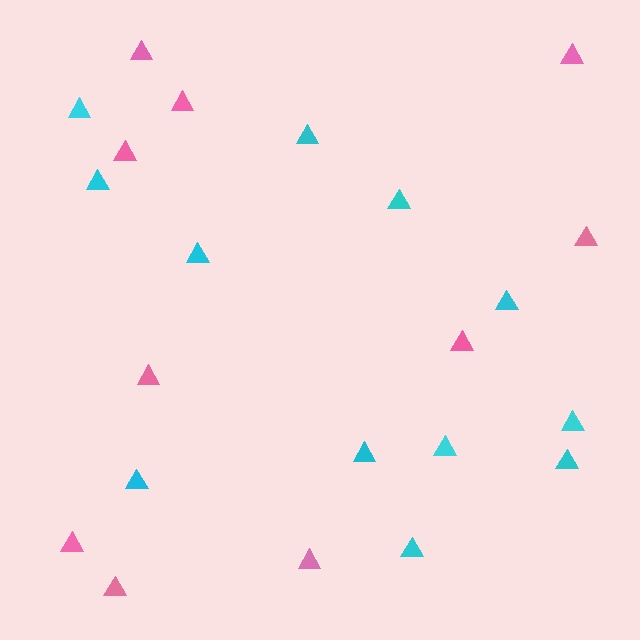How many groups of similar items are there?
There are 2 groups: one group of pink triangles (10) and one group of cyan triangles (12).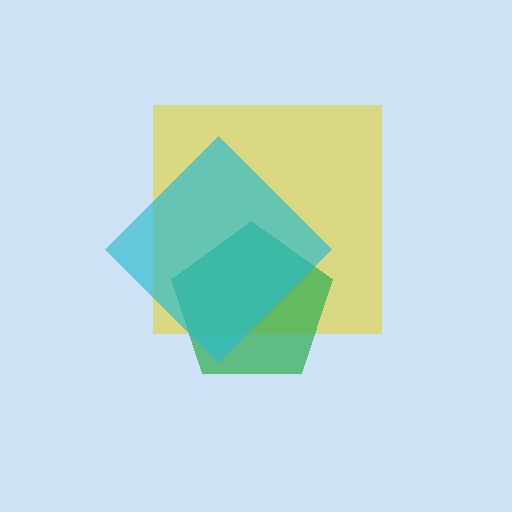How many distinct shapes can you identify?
There are 3 distinct shapes: a yellow square, a green pentagon, a cyan diamond.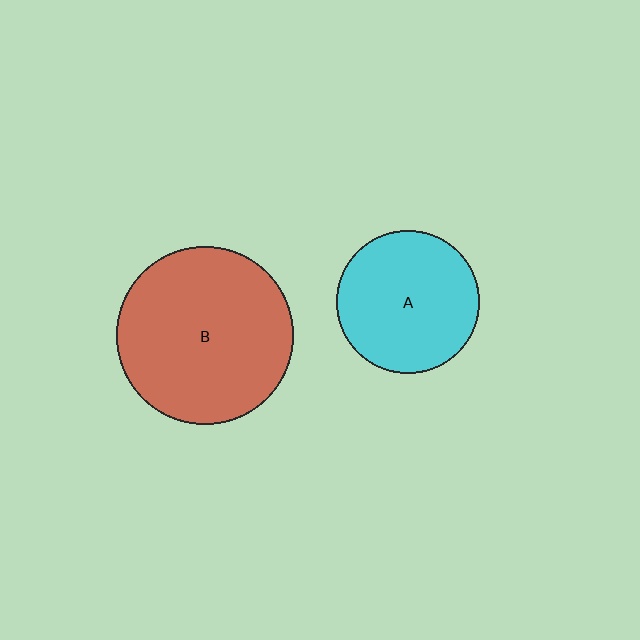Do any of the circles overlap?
No, none of the circles overlap.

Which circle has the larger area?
Circle B (red).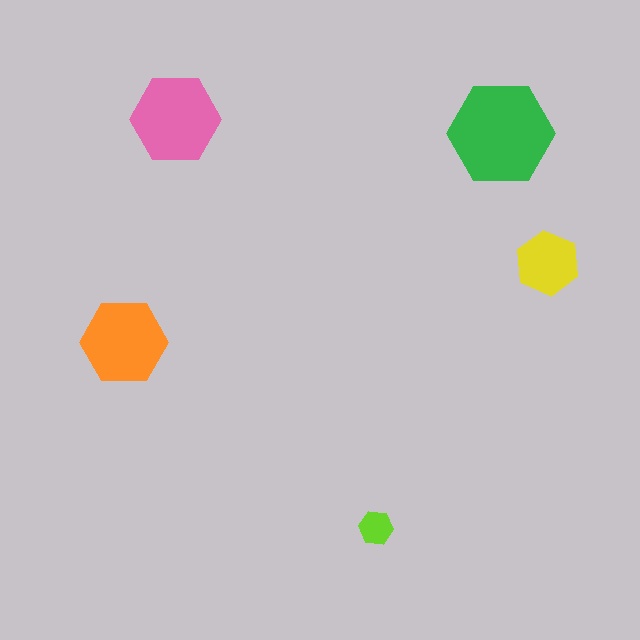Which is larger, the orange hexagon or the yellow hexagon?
The orange one.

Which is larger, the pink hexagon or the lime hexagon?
The pink one.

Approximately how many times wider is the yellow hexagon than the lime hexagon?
About 2 times wider.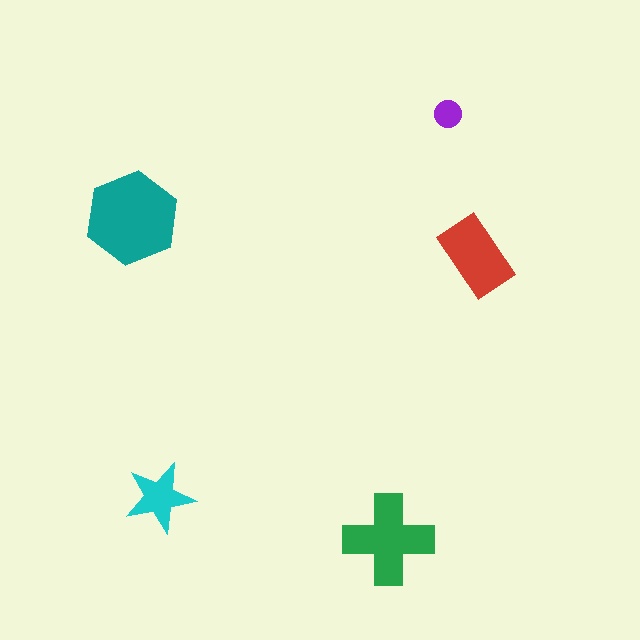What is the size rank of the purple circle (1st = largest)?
5th.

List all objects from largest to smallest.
The teal hexagon, the green cross, the red rectangle, the cyan star, the purple circle.